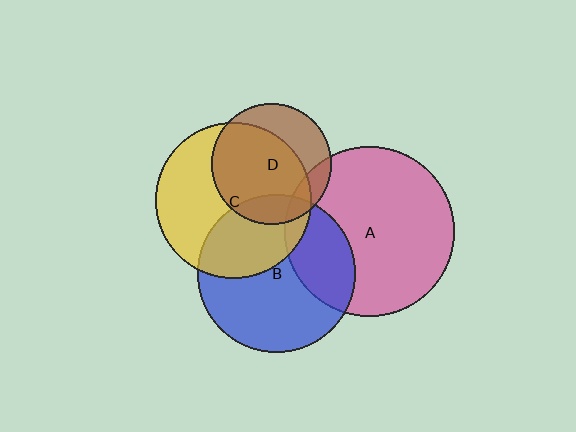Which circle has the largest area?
Circle A (pink).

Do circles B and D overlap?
Yes.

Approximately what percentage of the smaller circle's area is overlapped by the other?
Approximately 15%.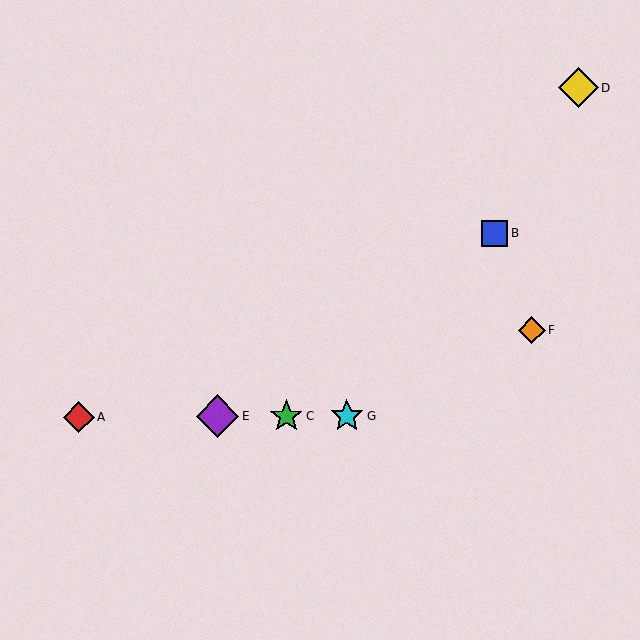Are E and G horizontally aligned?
Yes, both are at y≈417.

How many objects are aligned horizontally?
4 objects (A, C, E, G) are aligned horizontally.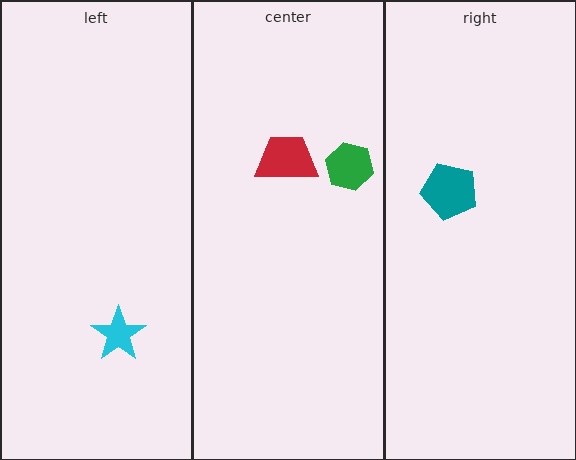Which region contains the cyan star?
The left region.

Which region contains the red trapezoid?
The center region.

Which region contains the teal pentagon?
The right region.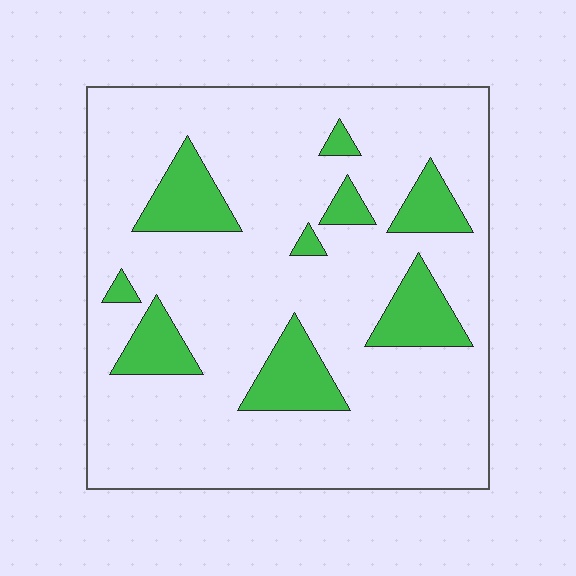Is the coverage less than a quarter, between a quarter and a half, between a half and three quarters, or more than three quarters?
Less than a quarter.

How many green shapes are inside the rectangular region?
9.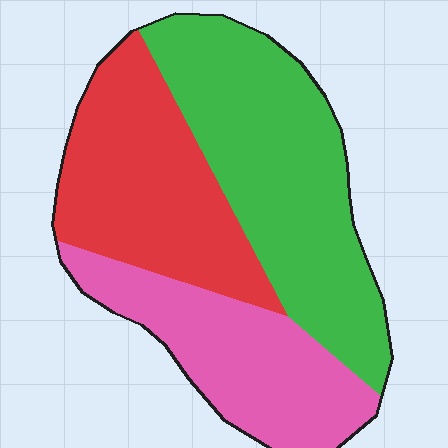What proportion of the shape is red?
Red covers about 30% of the shape.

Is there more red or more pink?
Red.